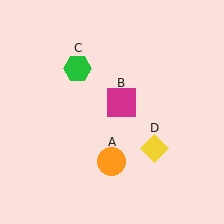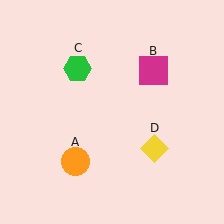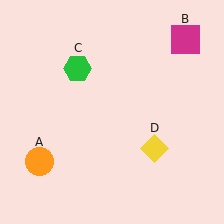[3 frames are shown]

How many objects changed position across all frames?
2 objects changed position: orange circle (object A), magenta square (object B).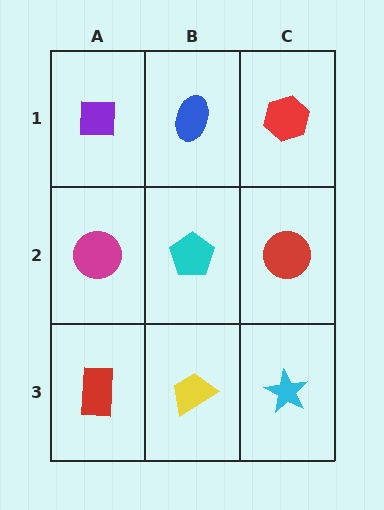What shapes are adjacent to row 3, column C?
A red circle (row 2, column C), a yellow trapezoid (row 3, column B).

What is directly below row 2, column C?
A cyan star.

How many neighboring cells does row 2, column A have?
3.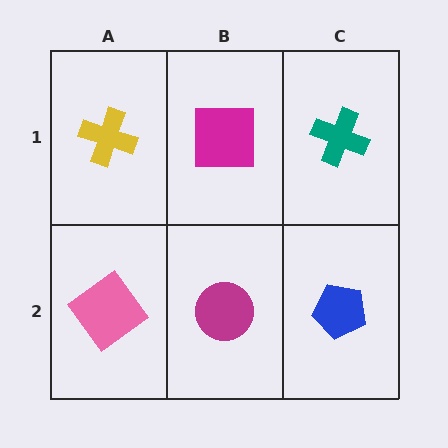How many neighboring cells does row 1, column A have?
2.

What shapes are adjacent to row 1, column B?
A magenta circle (row 2, column B), a yellow cross (row 1, column A), a teal cross (row 1, column C).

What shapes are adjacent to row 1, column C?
A blue pentagon (row 2, column C), a magenta square (row 1, column B).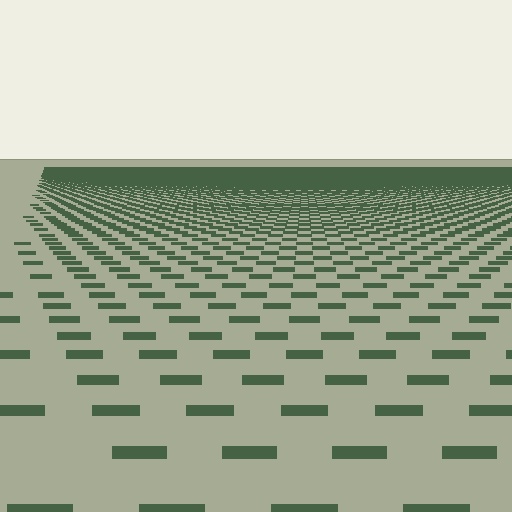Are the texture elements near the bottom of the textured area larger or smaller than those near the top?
Larger. Near the bottom, elements are closer to the viewer and appear at a bigger on-screen size.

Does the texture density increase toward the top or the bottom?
Density increases toward the top.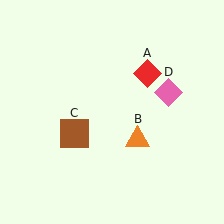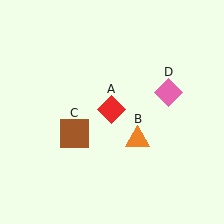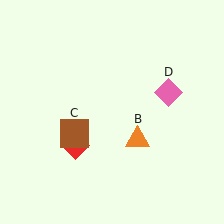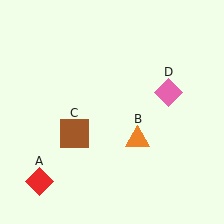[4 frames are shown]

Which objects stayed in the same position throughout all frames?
Orange triangle (object B) and brown square (object C) and pink diamond (object D) remained stationary.